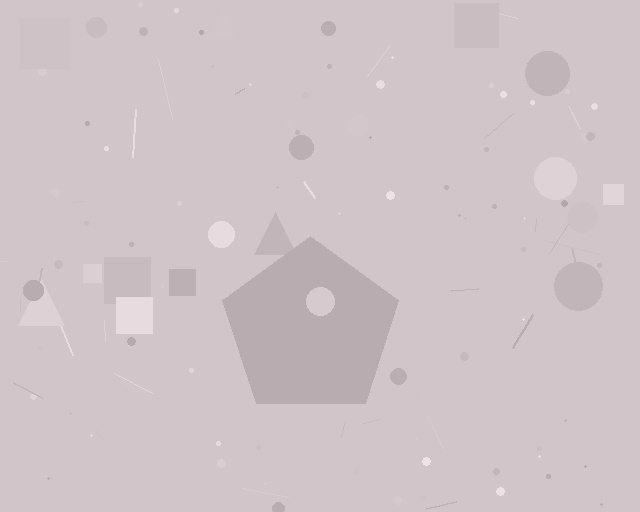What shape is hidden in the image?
A pentagon is hidden in the image.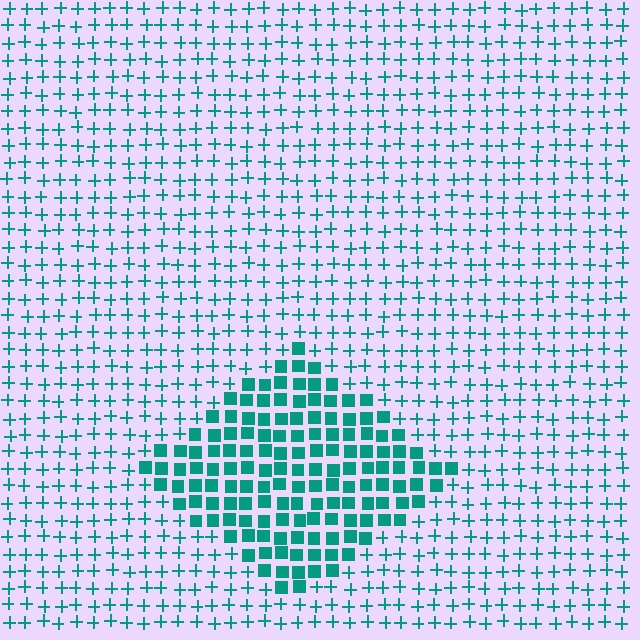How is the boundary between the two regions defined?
The boundary is defined by a change in element shape: squares inside vs. plus signs outside. All elements share the same color and spacing.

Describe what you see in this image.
The image is filled with small teal elements arranged in a uniform grid. A diamond-shaped region contains squares, while the surrounding area contains plus signs. The boundary is defined purely by the change in element shape.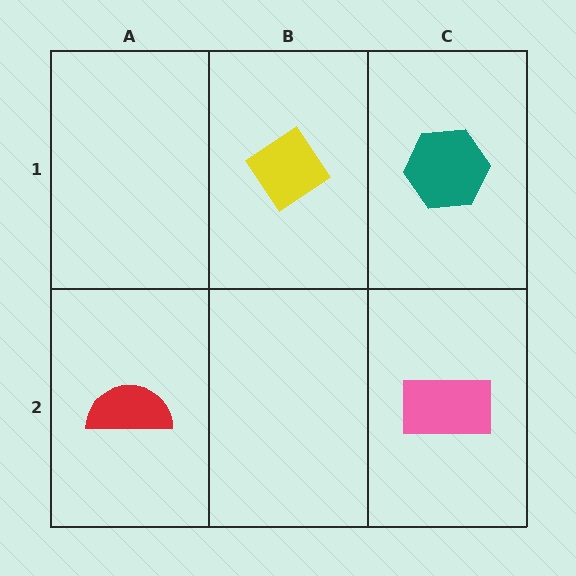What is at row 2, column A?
A red semicircle.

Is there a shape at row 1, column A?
No, that cell is empty.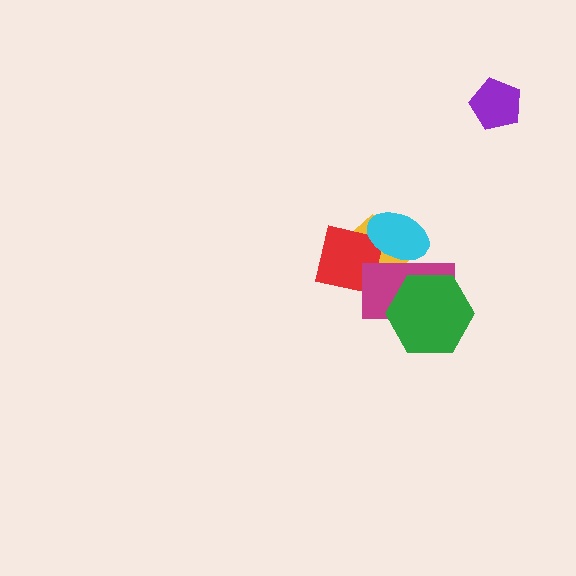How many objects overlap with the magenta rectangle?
4 objects overlap with the magenta rectangle.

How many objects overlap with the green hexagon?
1 object overlaps with the green hexagon.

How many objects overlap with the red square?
3 objects overlap with the red square.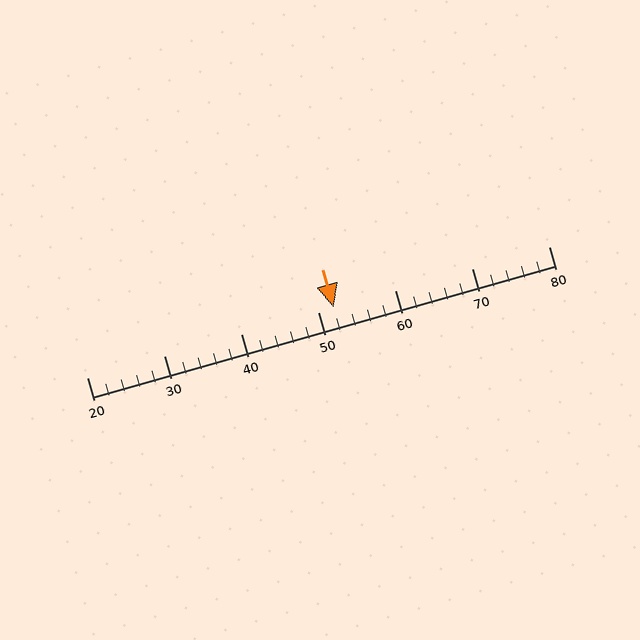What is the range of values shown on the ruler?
The ruler shows values from 20 to 80.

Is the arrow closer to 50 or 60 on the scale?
The arrow is closer to 50.